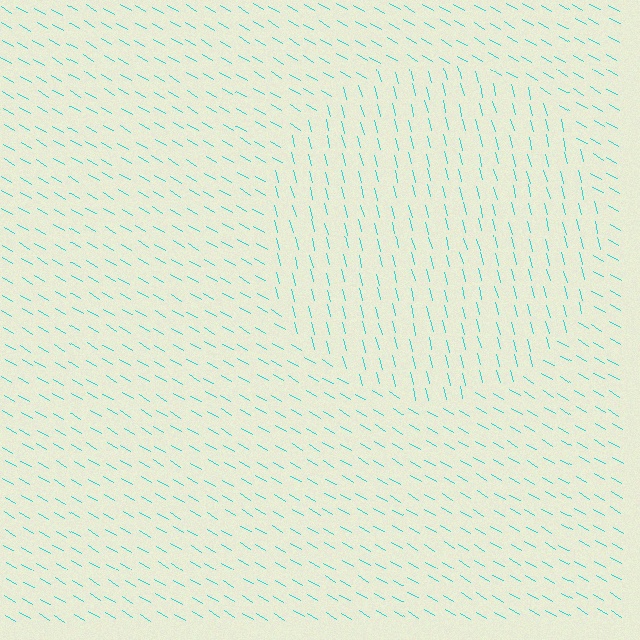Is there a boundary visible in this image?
Yes, there is a texture boundary formed by a change in line orientation.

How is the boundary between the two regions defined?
The boundary is defined purely by a change in line orientation (approximately 45 degrees difference). All lines are the same color and thickness.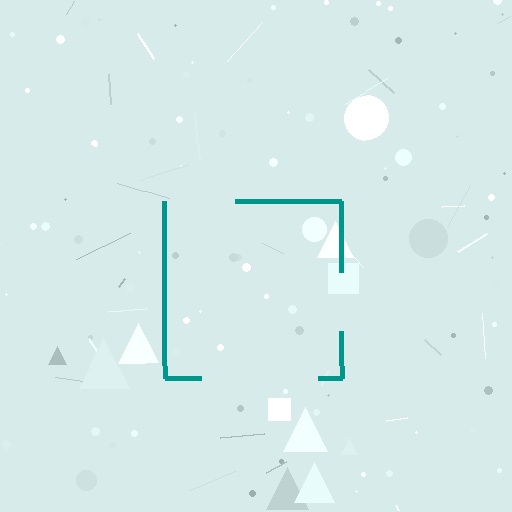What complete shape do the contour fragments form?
The contour fragments form a square.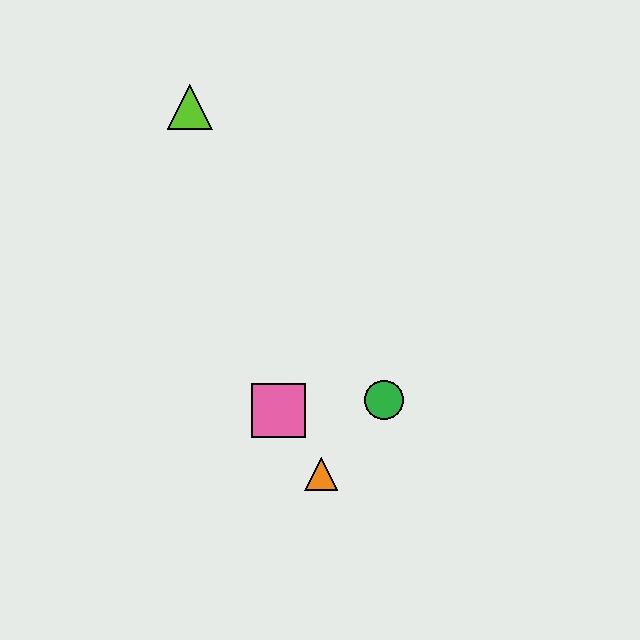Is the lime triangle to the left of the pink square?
Yes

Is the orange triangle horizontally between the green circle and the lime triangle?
Yes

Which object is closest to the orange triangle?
The pink square is closest to the orange triangle.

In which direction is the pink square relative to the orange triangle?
The pink square is above the orange triangle.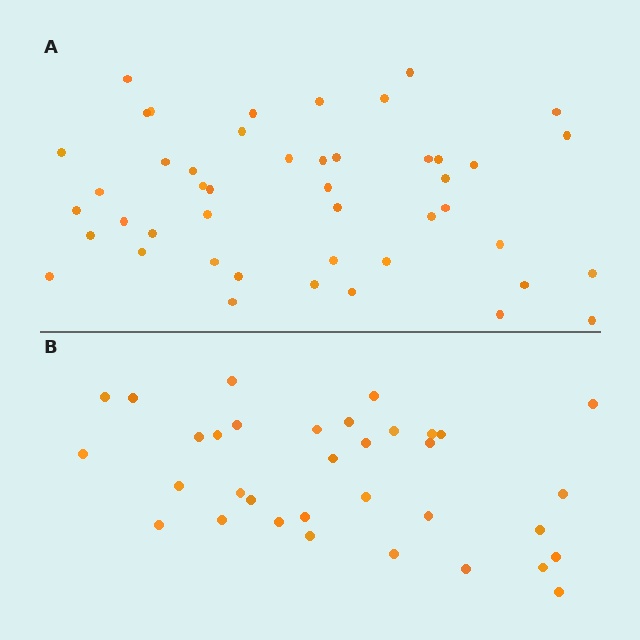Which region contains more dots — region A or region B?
Region A (the top region) has more dots.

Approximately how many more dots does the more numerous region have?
Region A has roughly 12 or so more dots than region B.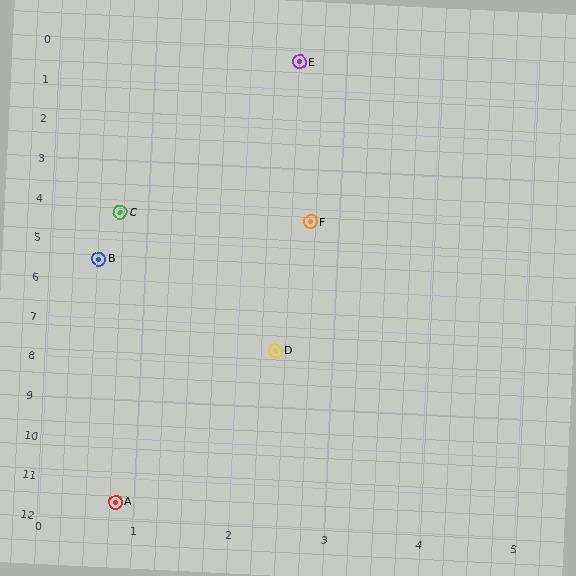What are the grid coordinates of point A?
Point A is at approximately (0.8, 11.6).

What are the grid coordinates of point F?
Point F is at approximately (2.7, 4.3).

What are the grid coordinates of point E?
Point E is at approximately (2.5, 0.3).